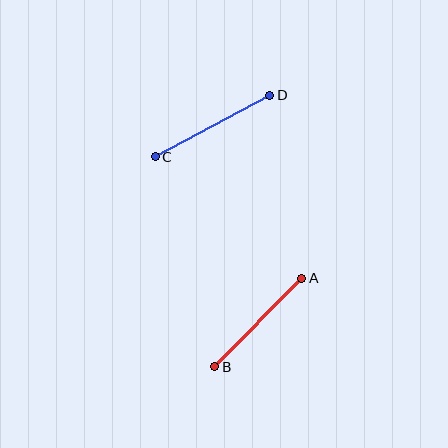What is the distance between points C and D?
The distance is approximately 130 pixels.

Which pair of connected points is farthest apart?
Points C and D are farthest apart.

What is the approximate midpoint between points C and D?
The midpoint is at approximately (212, 126) pixels.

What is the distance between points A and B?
The distance is approximately 124 pixels.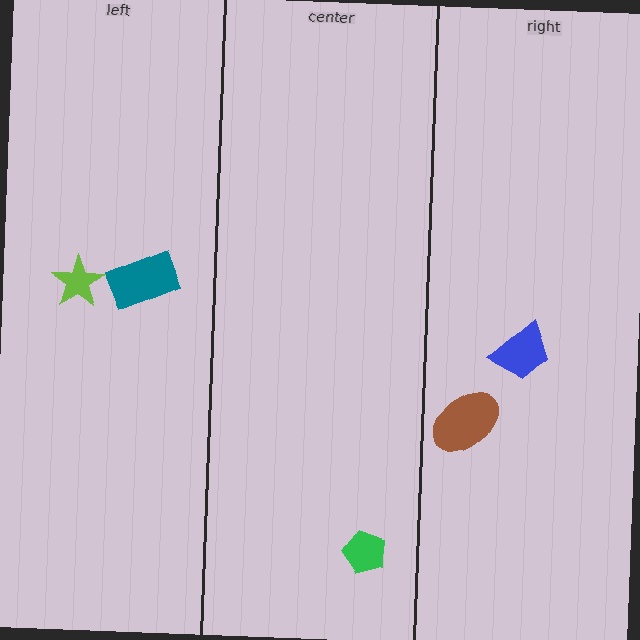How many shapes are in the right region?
2.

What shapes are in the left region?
The lime star, the teal rectangle.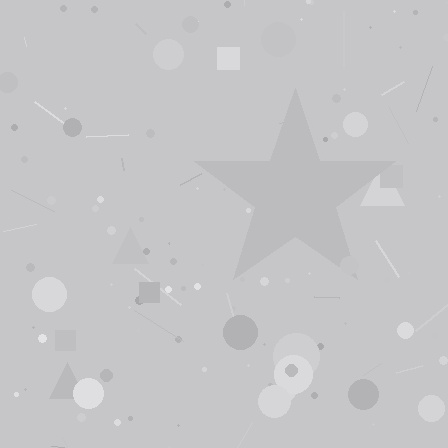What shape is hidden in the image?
A star is hidden in the image.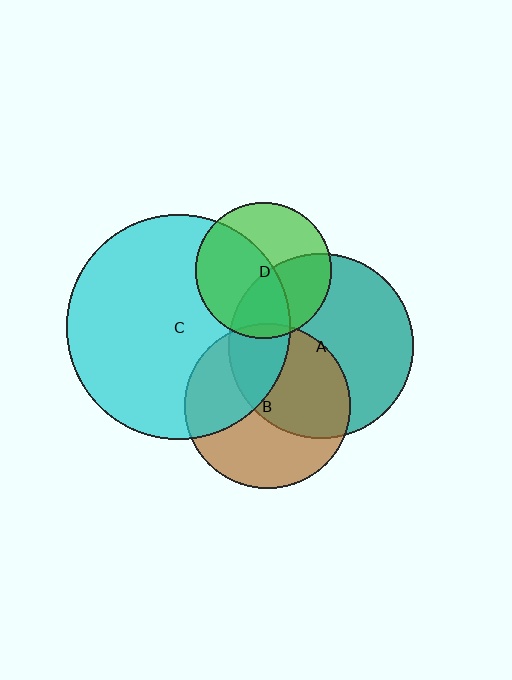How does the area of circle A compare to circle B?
Approximately 1.2 times.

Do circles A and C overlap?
Yes.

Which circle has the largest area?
Circle C (cyan).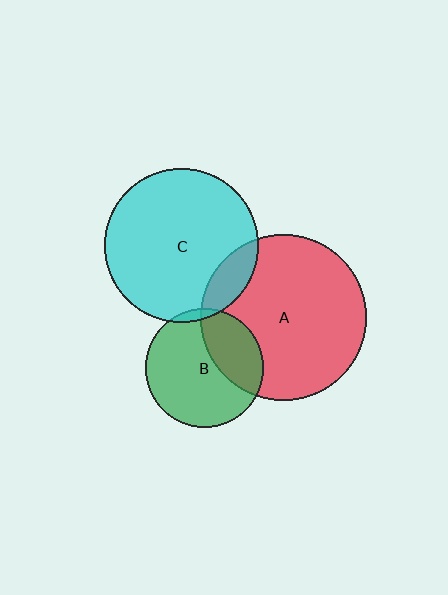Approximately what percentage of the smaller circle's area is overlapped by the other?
Approximately 15%.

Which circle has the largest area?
Circle A (red).